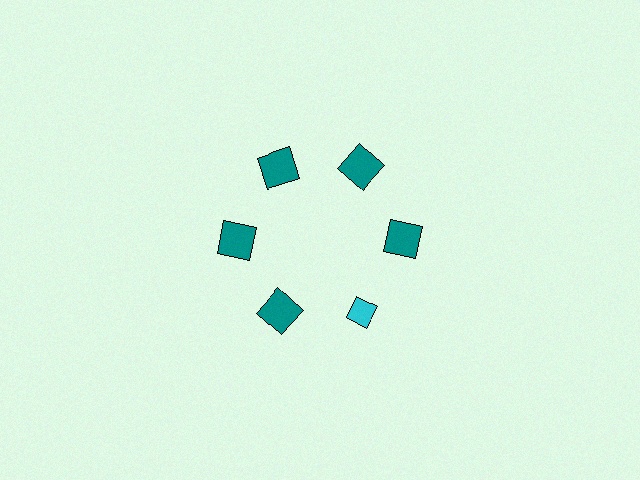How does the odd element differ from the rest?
It differs in both color (cyan instead of teal) and shape (diamond instead of square).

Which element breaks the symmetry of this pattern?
The cyan diamond at roughly the 5 o'clock position breaks the symmetry. All other shapes are teal squares.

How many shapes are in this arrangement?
There are 6 shapes arranged in a ring pattern.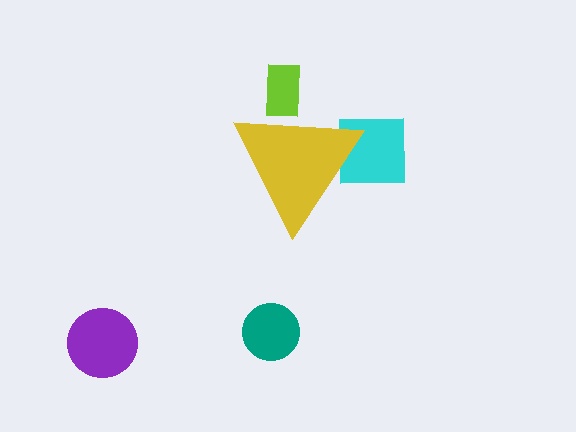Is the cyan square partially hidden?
Yes, the cyan square is partially hidden behind the yellow triangle.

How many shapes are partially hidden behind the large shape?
2 shapes are partially hidden.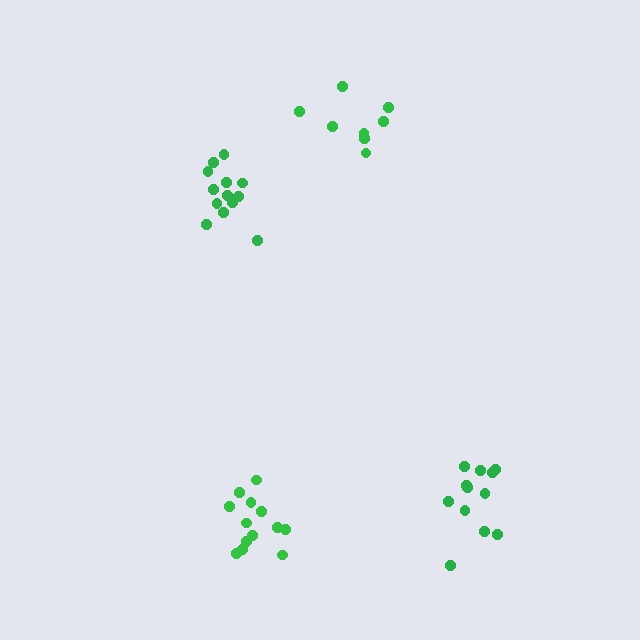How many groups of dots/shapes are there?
There are 4 groups.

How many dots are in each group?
Group 1: 13 dots, Group 2: 13 dots, Group 3: 12 dots, Group 4: 8 dots (46 total).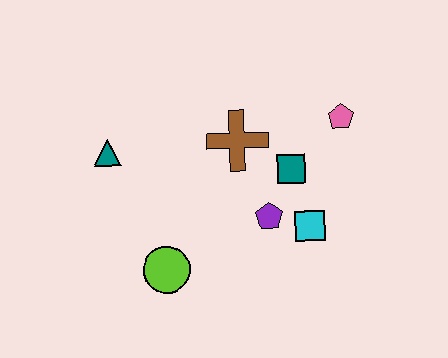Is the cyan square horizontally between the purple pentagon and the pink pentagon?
Yes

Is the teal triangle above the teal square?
Yes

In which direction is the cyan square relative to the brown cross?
The cyan square is below the brown cross.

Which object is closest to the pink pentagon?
The teal square is closest to the pink pentagon.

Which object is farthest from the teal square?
The teal triangle is farthest from the teal square.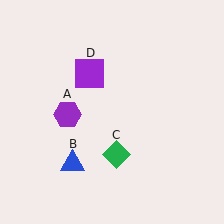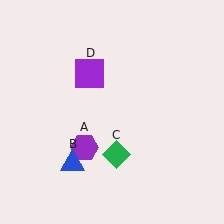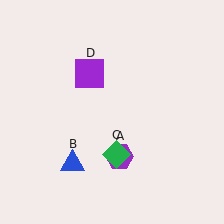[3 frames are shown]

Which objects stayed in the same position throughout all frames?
Blue triangle (object B) and green diamond (object C) and purple square (object D) remained stationary.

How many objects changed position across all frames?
1 object changed position: purple hexagon (object A).